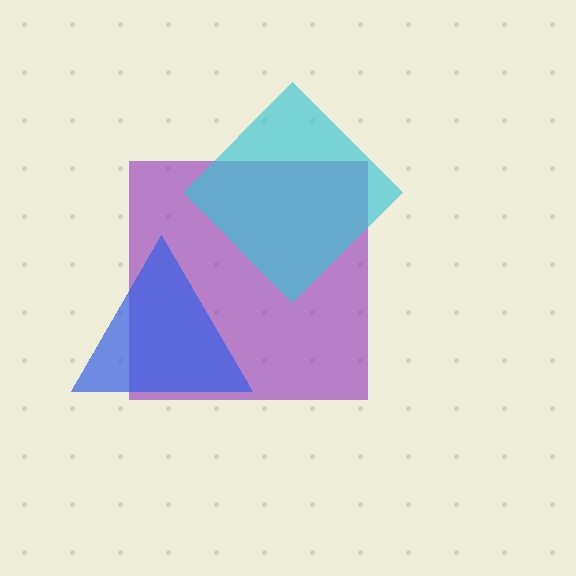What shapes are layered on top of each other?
The layered shapes are: a purple square, a cyan diamond, a blue triangle.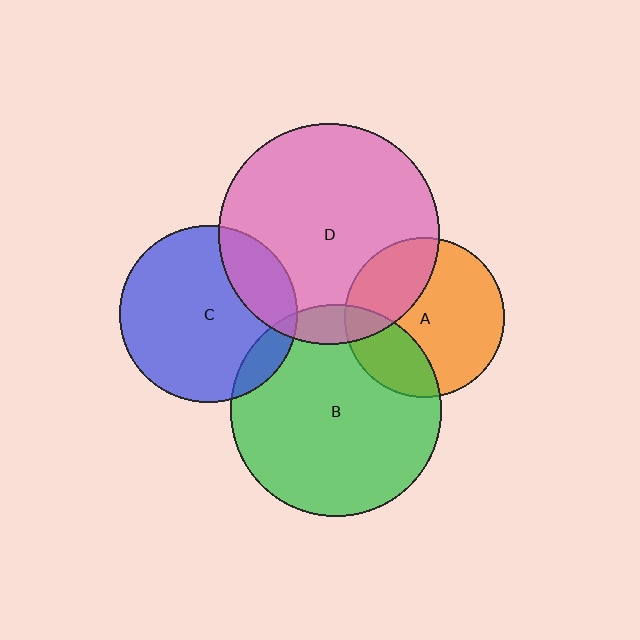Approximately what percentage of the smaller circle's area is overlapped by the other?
Approximately 20%.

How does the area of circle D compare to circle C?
Approximately 1.5 times.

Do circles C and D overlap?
Yes.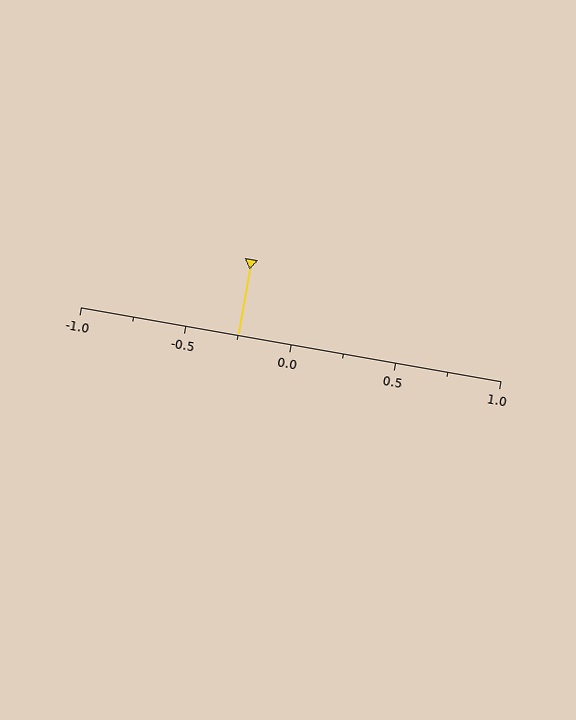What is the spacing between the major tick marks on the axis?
The major ticks are spaced 0.5 apart.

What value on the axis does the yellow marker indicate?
The marker indicates approximately -0.25.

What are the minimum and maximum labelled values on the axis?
The axis runs from -1.0 to 1.0.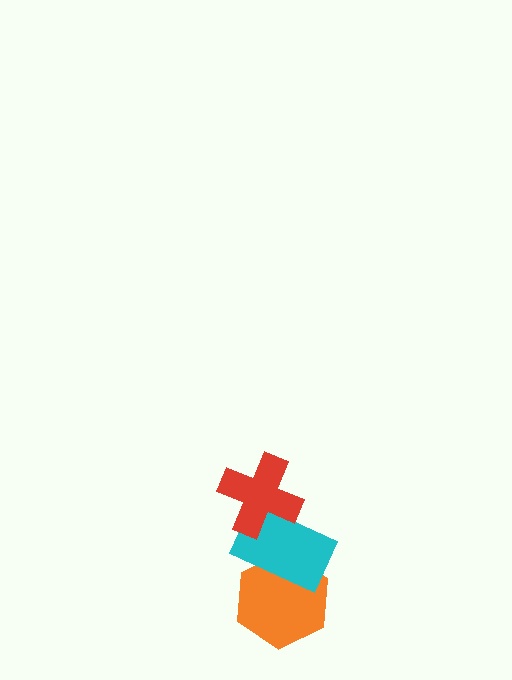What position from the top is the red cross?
The red cross is 1st from the top.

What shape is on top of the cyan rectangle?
The red cross is on top of the cyan rectangle.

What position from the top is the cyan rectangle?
The cyan rectangle is 2nd from the top.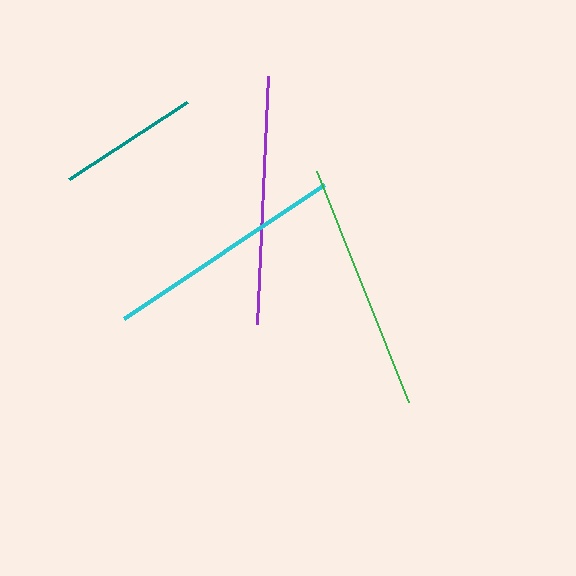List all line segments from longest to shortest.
From longest to shortest: green, purple, cyan, teal.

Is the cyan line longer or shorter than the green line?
The green line is longer than the cyan line.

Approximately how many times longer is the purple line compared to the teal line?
The purple line is approximately 1.8 times the length of the teal line.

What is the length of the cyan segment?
The cyan segment is approximately 241 pixels long.